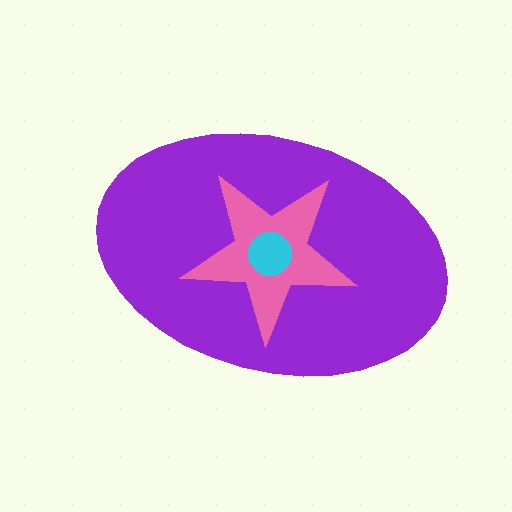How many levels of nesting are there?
3.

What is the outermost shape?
The purple ellipse.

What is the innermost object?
The cyan circle.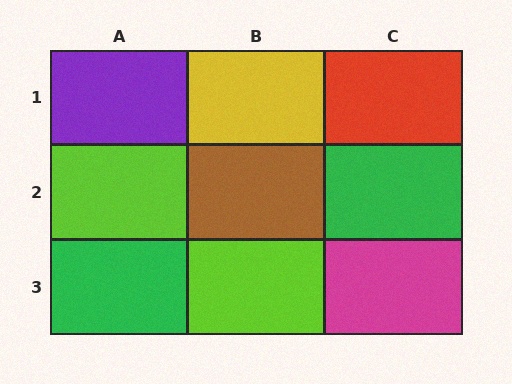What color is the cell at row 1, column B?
Yellow.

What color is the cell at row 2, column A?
Lime.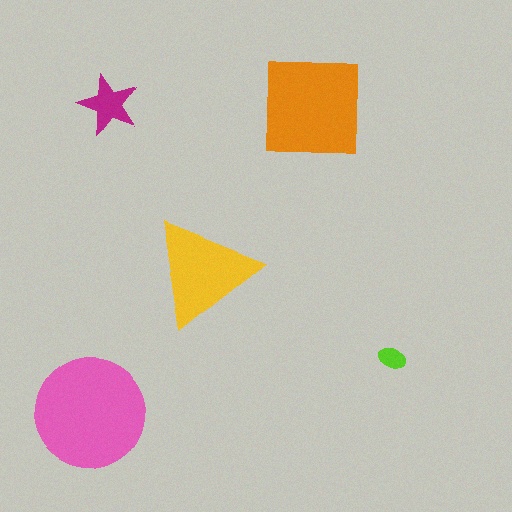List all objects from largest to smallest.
The pink circle, the orange square, the yellow triangle, the magenta star, the lime ellipse.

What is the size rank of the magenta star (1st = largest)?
4th.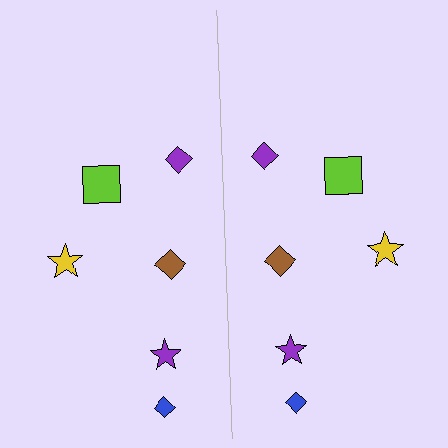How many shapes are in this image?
There are 12 shapes in this image.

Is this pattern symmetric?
Yes, this pattern has bilateral (reflection) symmetry.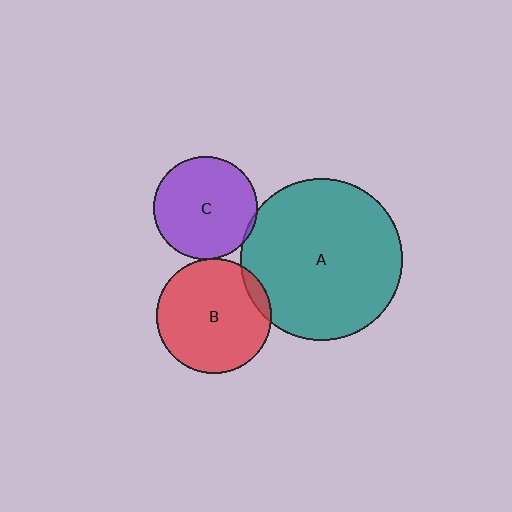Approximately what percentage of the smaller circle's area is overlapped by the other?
Approximately 5%.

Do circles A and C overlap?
Yes.